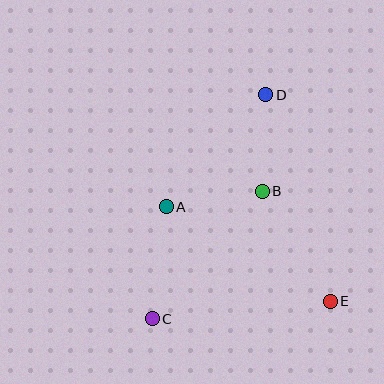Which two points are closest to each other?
Points B and D are closest to each other.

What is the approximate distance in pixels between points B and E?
The distance between B and E is approximately 129 pixels.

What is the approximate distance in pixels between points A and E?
The distance between A and E is approximately 189 pixels.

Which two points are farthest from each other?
Points C and D are farthest from each other.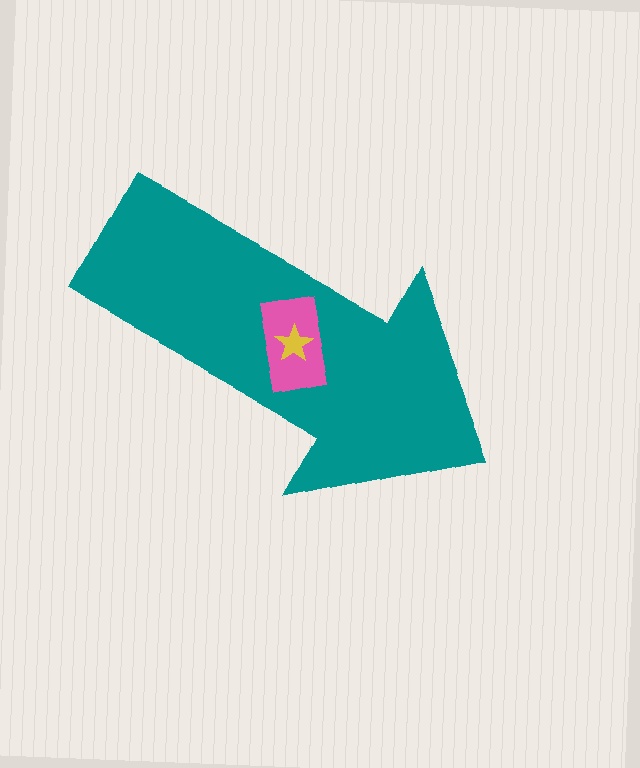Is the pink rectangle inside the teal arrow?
Yes.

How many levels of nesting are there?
3.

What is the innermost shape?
The yellow star.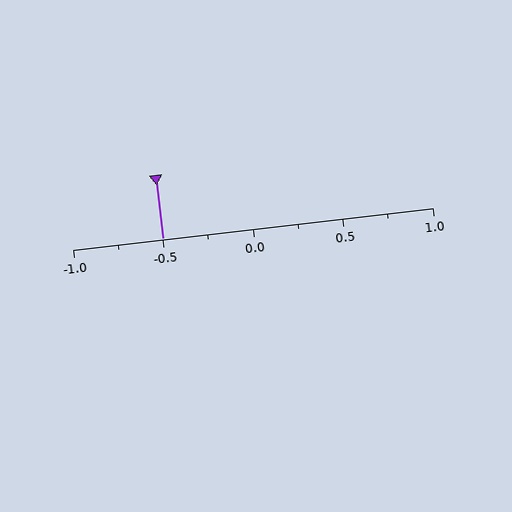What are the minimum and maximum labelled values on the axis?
The axis runs from -1.0 to 1.0.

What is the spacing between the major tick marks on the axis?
The major ticks are spaced 0.5 apart.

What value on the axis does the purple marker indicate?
The marker indicates approximately -0.5.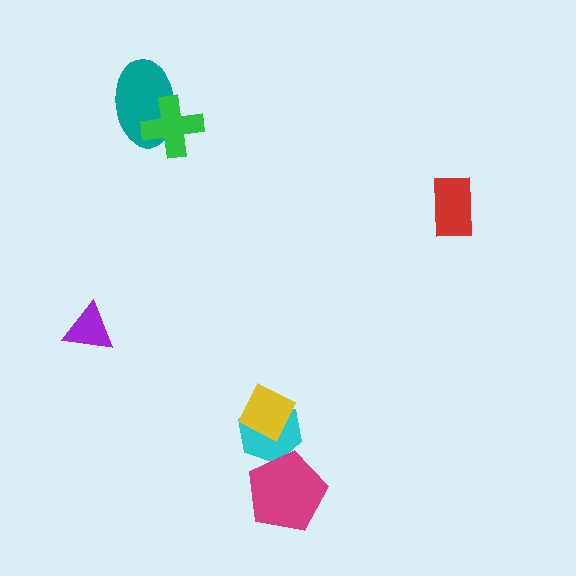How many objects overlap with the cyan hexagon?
2 objects overlap with the cyan hexagon.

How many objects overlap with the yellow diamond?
1 object overlaps with the yellow diamond.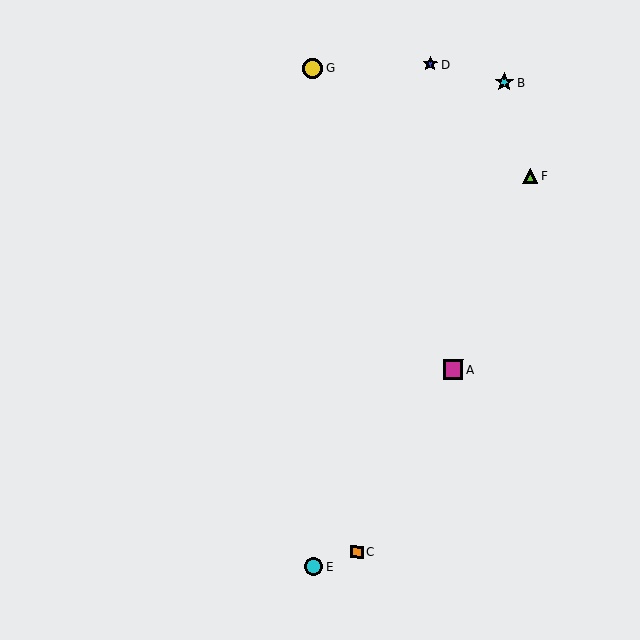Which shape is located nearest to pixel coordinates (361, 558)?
The orange square (labeled C) at (357, 552) is nearest to that location.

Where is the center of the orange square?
The center of the orange square is at (357, 552).